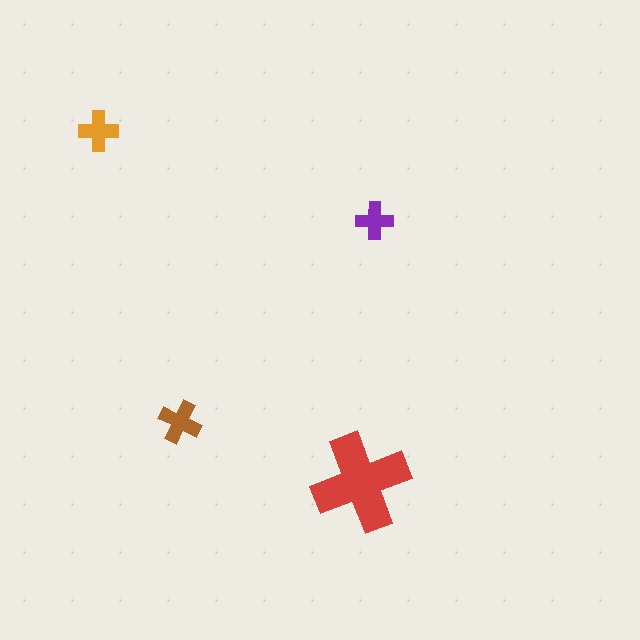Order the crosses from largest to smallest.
the red one, the brown one, the orange one, the purple one.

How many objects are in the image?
There are 4 objects in the image.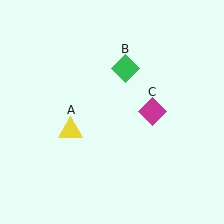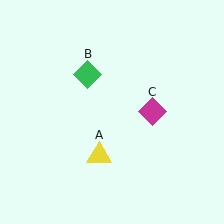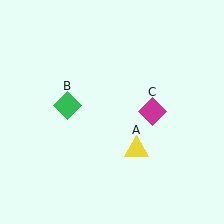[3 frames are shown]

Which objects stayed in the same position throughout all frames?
Magenta diamond (object C) remained stationary.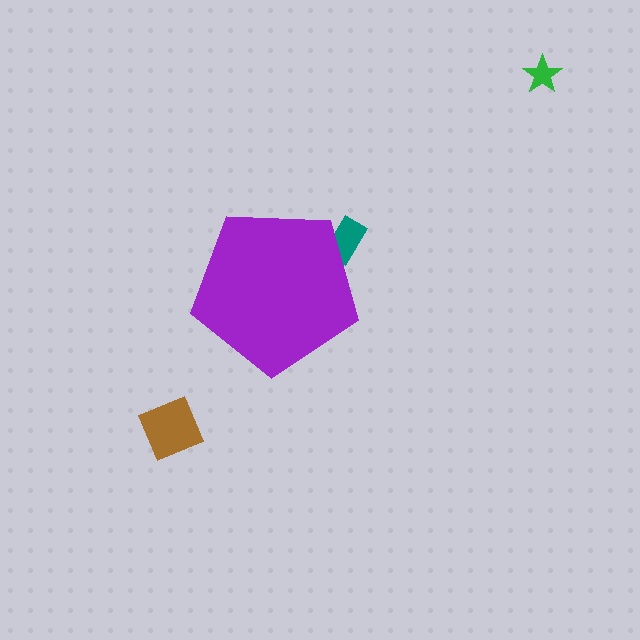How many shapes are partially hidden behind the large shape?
1 shape is partially hidden.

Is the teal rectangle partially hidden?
Yes, the teal rectangle is partially hidden behind the purple pentagon.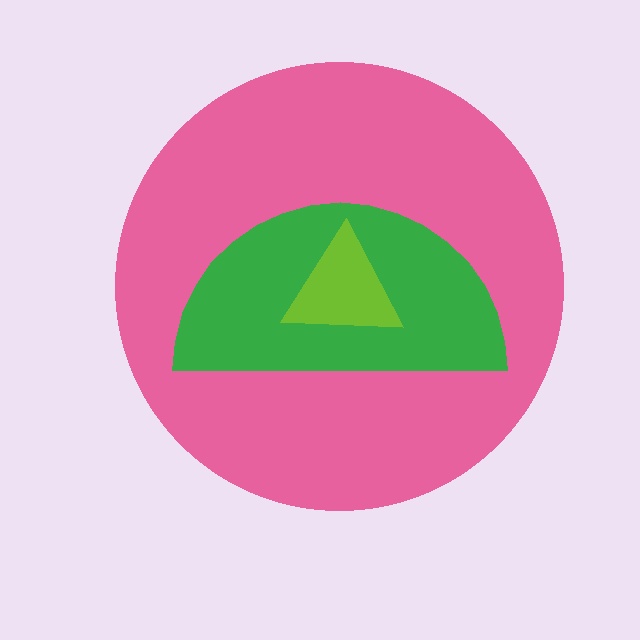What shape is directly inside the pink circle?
The green semicircle.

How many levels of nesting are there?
3.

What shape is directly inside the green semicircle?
The lime triangle.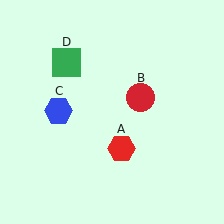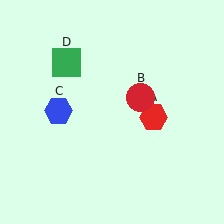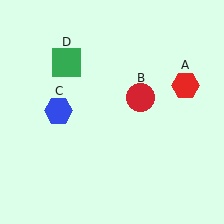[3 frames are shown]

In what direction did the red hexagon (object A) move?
The red hexagon (object A) moved up and to the right.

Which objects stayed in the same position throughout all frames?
Red circle (object B) and blue hexagon (object C) and green square (object D) remained stationary.